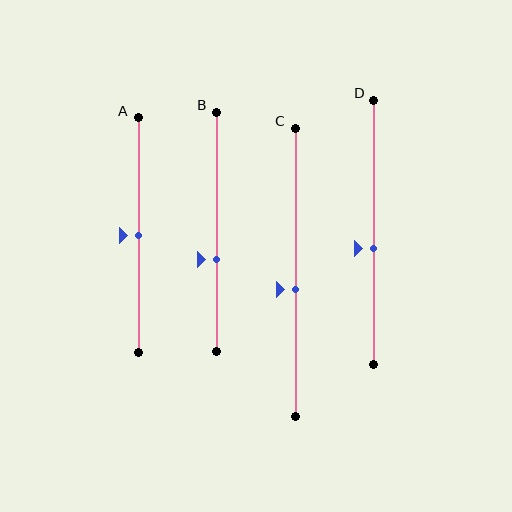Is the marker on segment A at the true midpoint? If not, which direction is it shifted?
Yes, the marker on segment A is at the true midpoint.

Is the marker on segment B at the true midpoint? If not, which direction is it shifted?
No, the marker on segment B is shifted downward by about 12% of the segment length.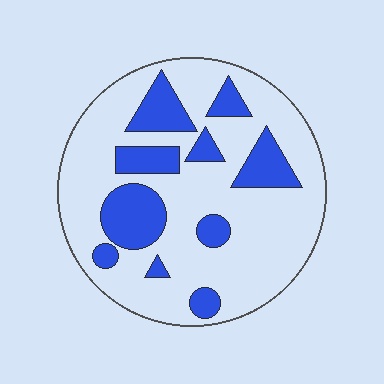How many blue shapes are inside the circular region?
10.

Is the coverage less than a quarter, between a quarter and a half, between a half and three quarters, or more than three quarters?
Between a quarter and a half.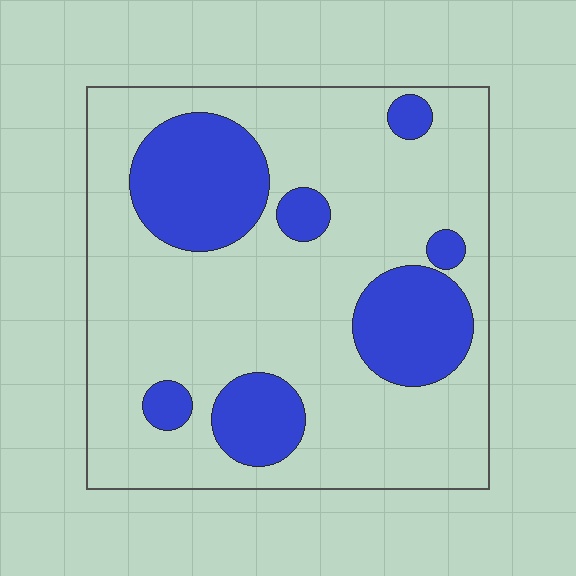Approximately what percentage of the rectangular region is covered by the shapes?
Approximately 25%.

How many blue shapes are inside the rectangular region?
7.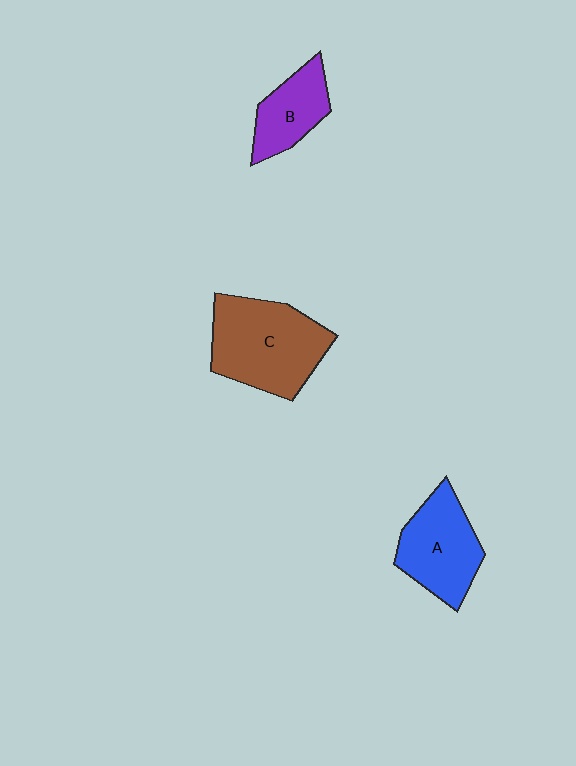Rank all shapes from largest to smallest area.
From largest to smallest: C (brown), A (blue), B (purple).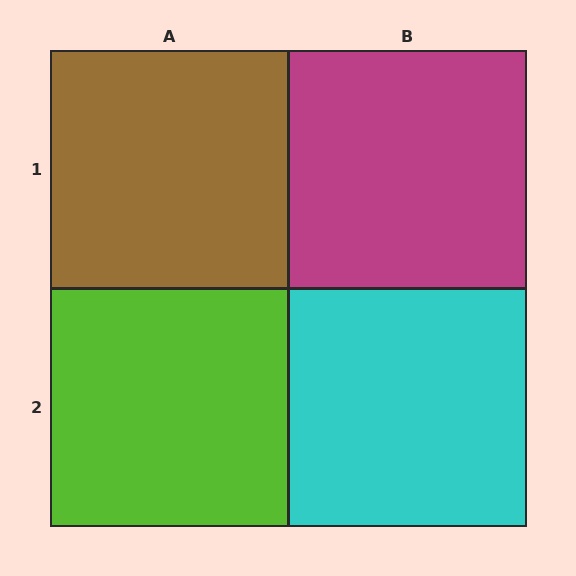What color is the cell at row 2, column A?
Lime.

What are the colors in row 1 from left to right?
Brown, magenta.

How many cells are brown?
1 cell is brown.